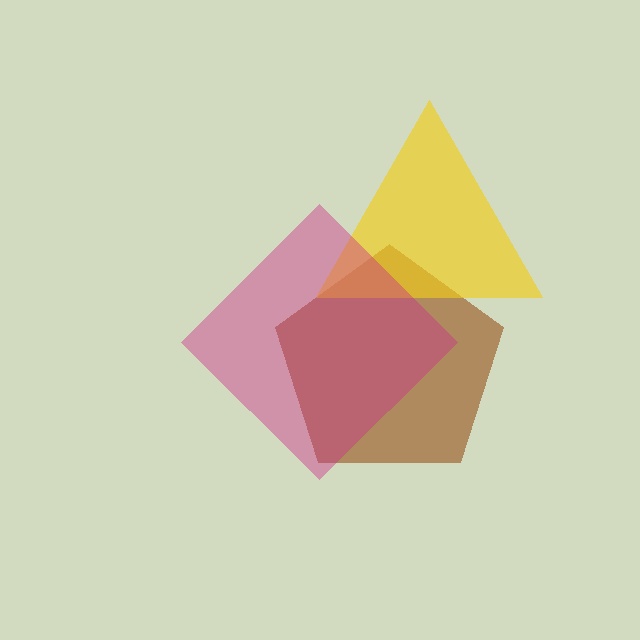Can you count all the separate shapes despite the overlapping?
Yes, there are 3 separate shapes.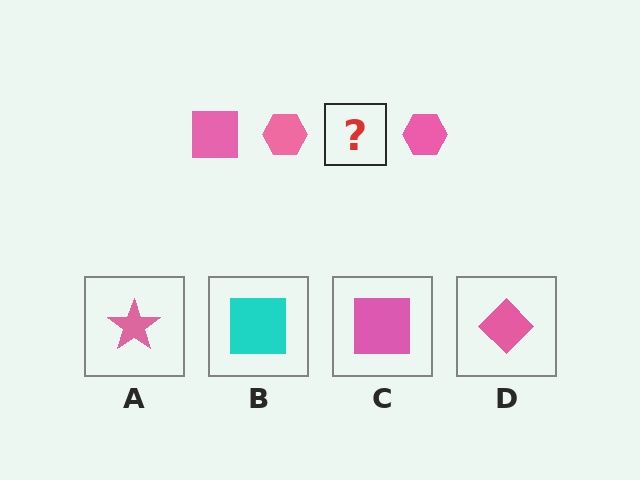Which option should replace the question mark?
Option C.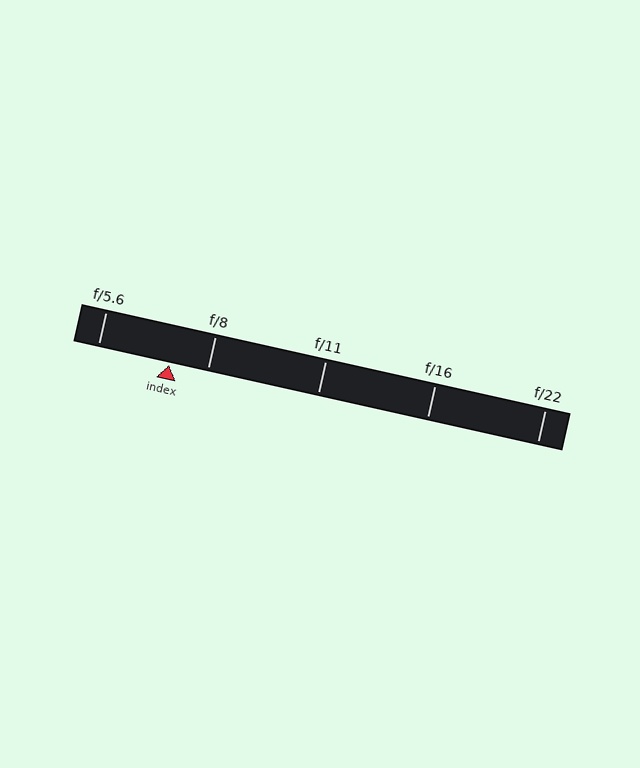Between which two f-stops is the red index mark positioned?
The index mark is between f/5.6 and f/8.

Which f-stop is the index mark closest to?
The index mark is closest to f/8.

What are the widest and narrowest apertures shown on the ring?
The widest aperture shown is f/5.6 and the narrowest is f/22.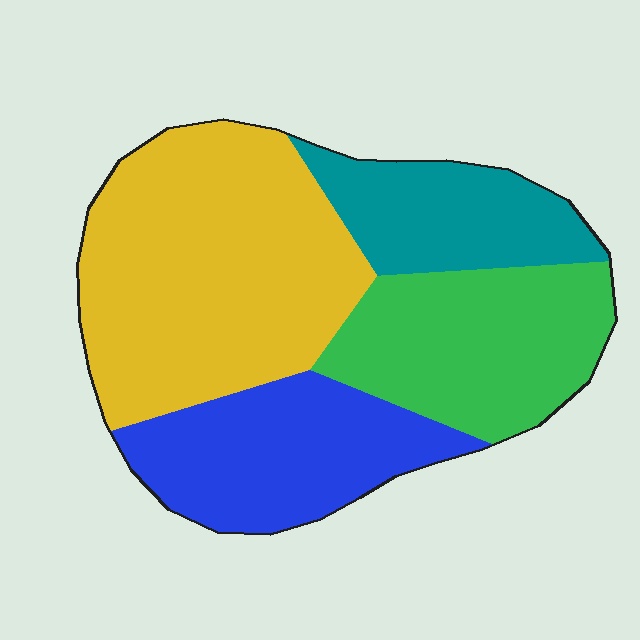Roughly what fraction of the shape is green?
Green takes up about one quarter (1/4) of the shape.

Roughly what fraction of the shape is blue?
Blue covers roughly 20% of the shape.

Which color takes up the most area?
Yellow, at roughly 40%.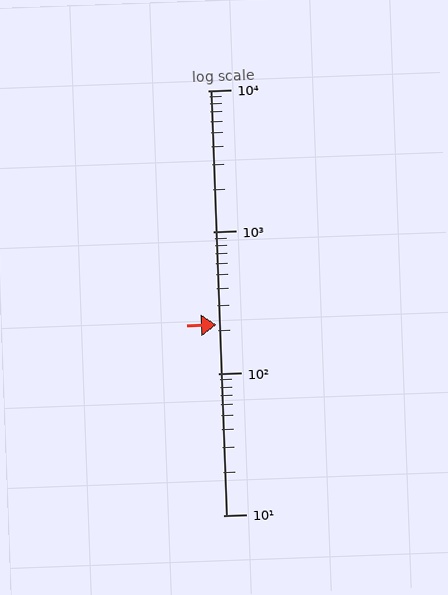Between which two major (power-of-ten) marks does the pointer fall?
The pointer is between 100 and 1000.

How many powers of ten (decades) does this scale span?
The scale spans 3 decades, from 10 to 10000.